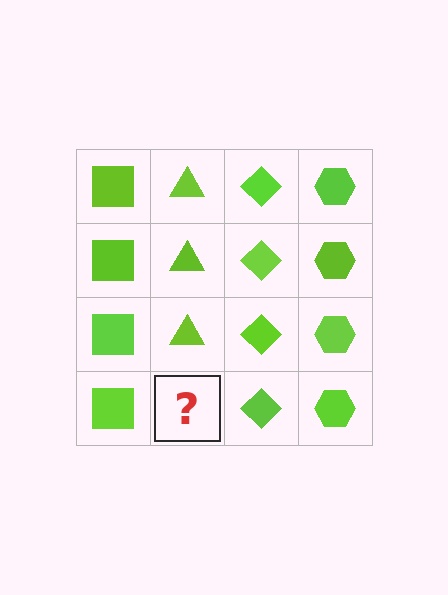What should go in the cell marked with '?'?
The missing cell should contain a lime triangle.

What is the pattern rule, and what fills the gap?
The rule is that each column has a consistent shape. The gap should be filled with a lime triangle.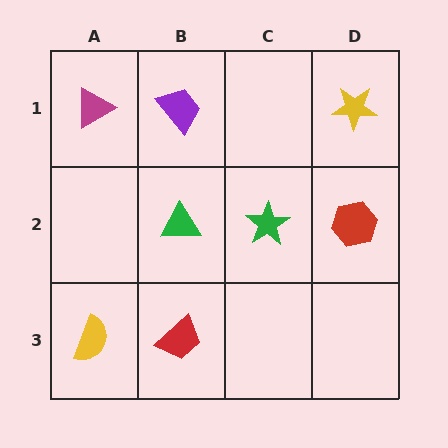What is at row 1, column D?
A yellow star.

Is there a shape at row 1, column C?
No, that cell is empty.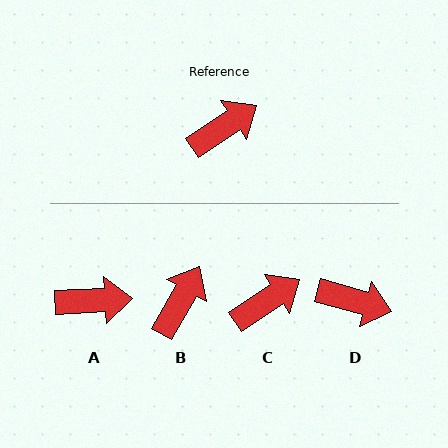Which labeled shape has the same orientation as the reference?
C.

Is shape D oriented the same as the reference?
No, it is off by about 49 degrees.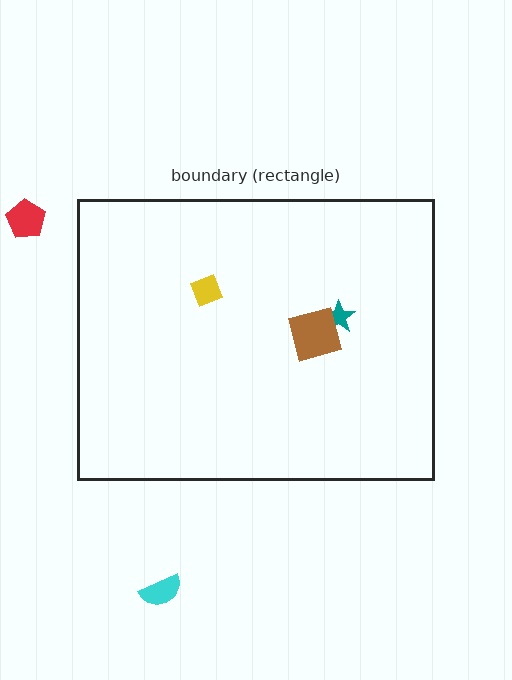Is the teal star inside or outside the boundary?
Inside.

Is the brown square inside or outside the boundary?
Inside.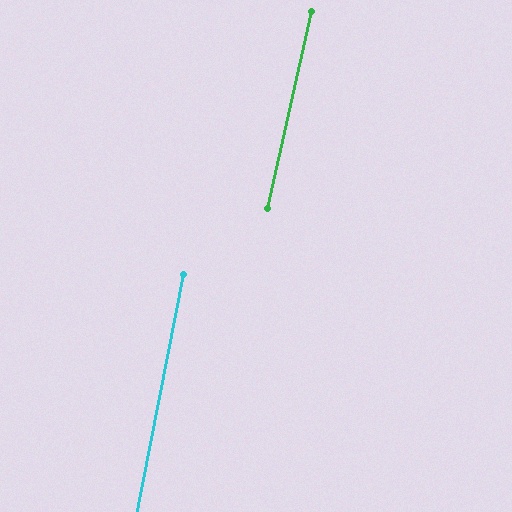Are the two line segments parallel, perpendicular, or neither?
Parallel — their directions differ by only 1.5°.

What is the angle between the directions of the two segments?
Approximately 1 degree.